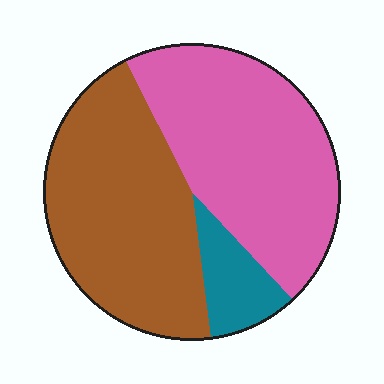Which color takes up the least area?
Teal, at roughly 10%.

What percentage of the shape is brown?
Brown covers around 45% of the shape.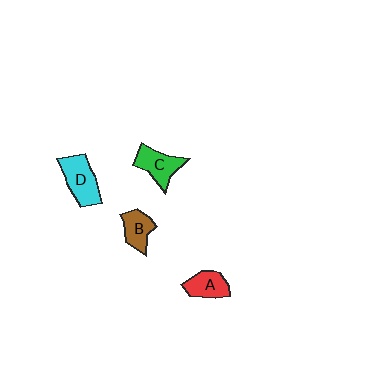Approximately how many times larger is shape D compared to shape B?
Approximately 1.5 times.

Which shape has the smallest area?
Shape B (brown).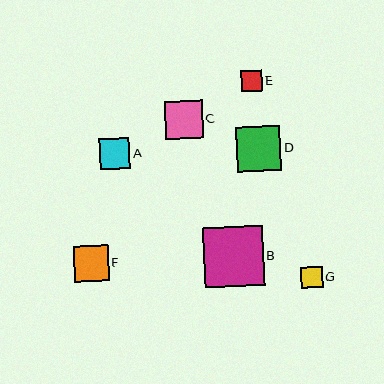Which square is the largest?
Square B is the largest with a size of approximately 60 pixels.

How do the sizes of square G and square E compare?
Square G and square E are approximately the same size.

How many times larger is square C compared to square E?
Square C is approximately 1.9 times the size of square E.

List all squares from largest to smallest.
From largest to smallest: B, D, C, F, A, G, E.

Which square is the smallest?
Square E is the smallest with a size of approximately 20 pixels.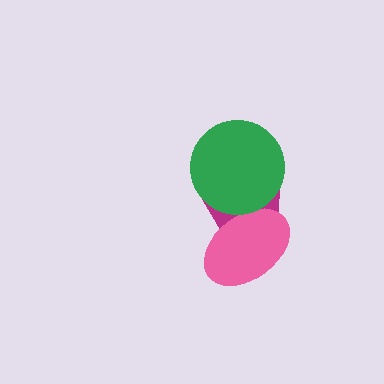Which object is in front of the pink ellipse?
The green circle is in front of the pink ellipse.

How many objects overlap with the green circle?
2 objects overlap with the green circle.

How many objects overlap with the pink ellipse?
2 objects overlap with the pink ellipse.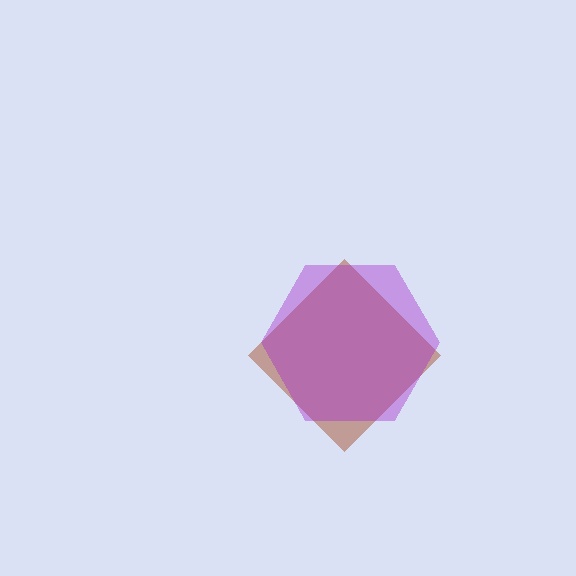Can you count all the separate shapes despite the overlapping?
Yes, there are 2 separate shapes.